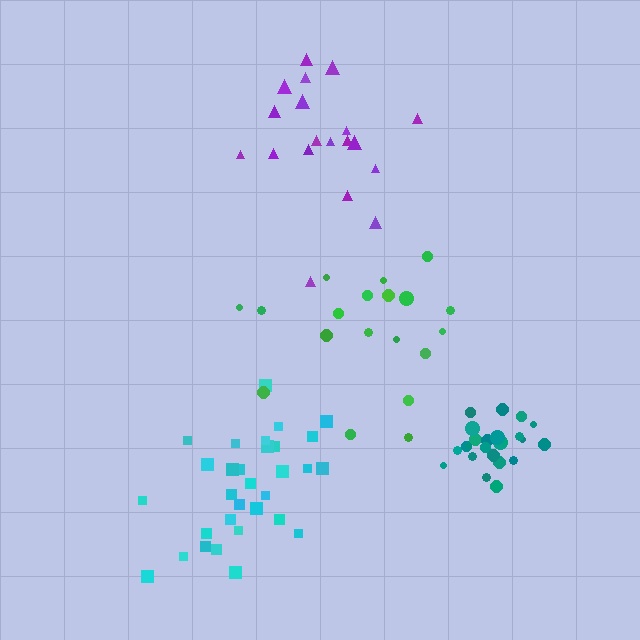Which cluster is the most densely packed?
Teal.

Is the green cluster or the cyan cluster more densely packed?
Cyan.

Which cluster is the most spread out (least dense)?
Green.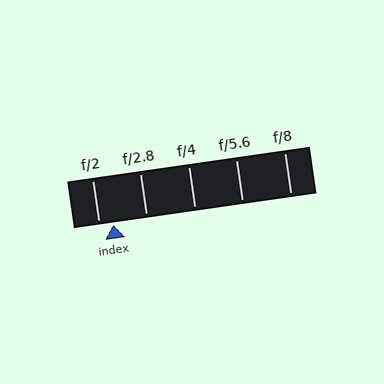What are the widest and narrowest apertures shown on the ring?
The widest aperture shown is f/2 and the narrowest is f/8.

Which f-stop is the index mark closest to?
The index mark is closest to f/2.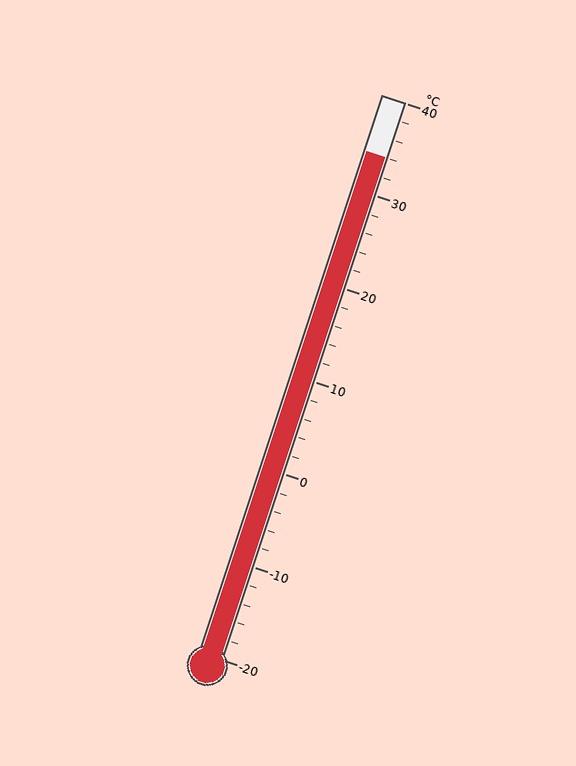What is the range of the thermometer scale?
The thermometer scale ranges from -20°C to 40°C.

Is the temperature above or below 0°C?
The temperature is above 0°C.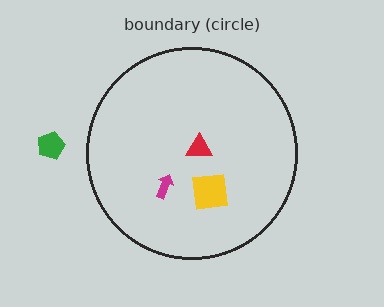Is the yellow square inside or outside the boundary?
Inside.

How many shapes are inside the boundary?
3 inside, 1 outside.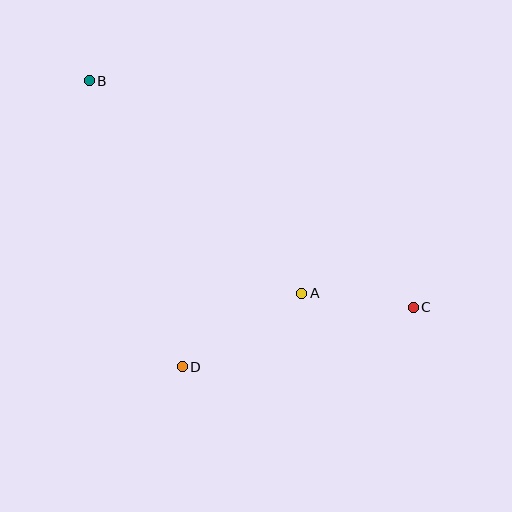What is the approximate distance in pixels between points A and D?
The distance between A and D is approximately 140 pixels.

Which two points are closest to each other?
Points A and C are closest to each other.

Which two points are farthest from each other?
Points B and C are farthest from each other.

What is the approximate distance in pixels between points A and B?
The distance between A and B is approximately 301 pixels.